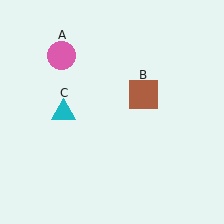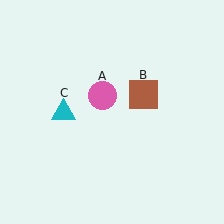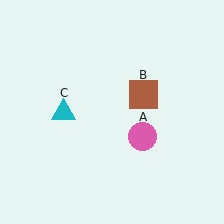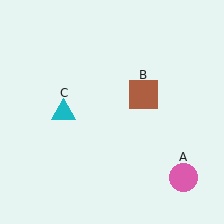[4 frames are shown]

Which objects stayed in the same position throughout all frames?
Brown square (object B) and cyan triangle (object C) remained stationary.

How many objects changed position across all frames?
1 object changed position: pink circle (object A).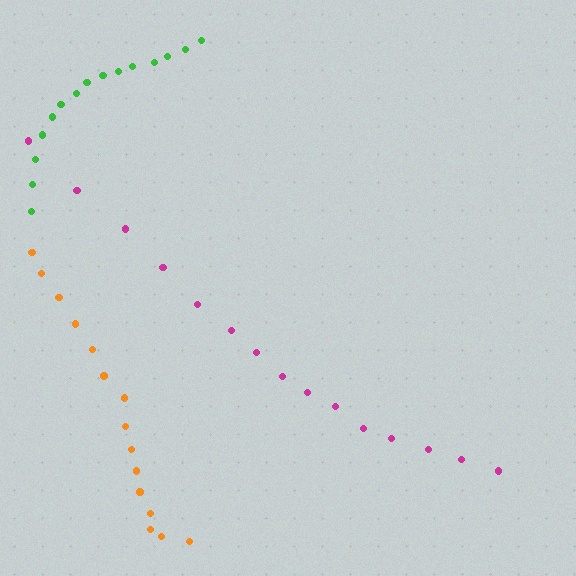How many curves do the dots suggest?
There are 3 distinct paths.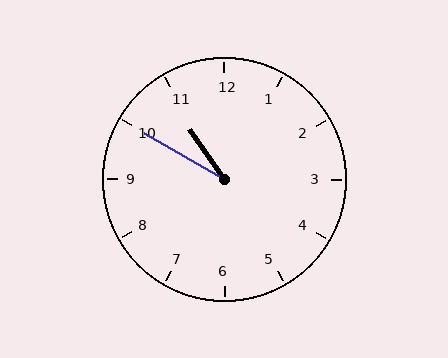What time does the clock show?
10:50.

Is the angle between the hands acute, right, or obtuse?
It is acute.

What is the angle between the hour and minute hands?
Approximately 25 degrees.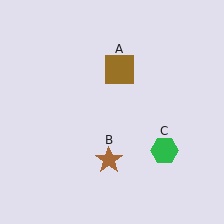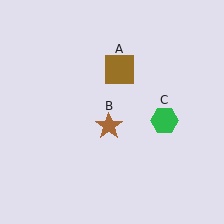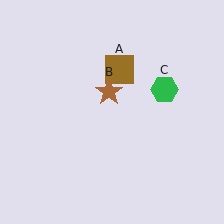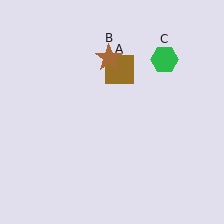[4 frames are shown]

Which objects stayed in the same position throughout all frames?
Brown square (object A) remained stationary.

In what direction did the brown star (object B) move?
The brown star (object B) moved up.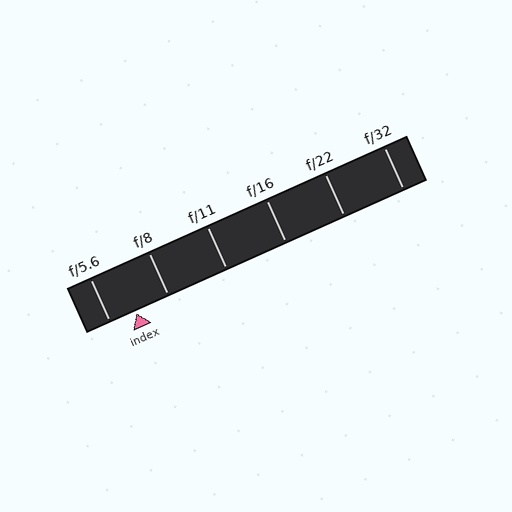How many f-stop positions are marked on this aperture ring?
There are 6 f-stop positions marked.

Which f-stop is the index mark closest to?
The index mark is closest to f/5.6.